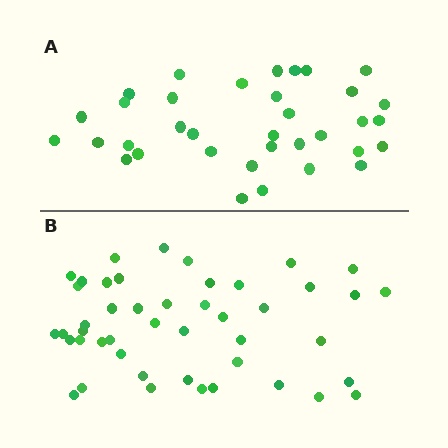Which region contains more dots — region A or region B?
Region B (the bottom region) has more dots.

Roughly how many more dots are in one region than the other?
Region B has roughly 12 or so more dots than region A.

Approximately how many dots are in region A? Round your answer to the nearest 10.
About 40 dots. (The exact count is 35, which rounds to 40.)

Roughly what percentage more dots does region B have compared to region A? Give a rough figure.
About 30% more.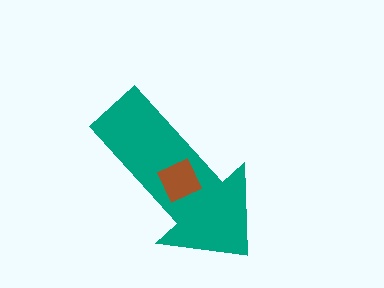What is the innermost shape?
The brown diamond.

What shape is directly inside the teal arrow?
The brown diamond.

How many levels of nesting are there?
2.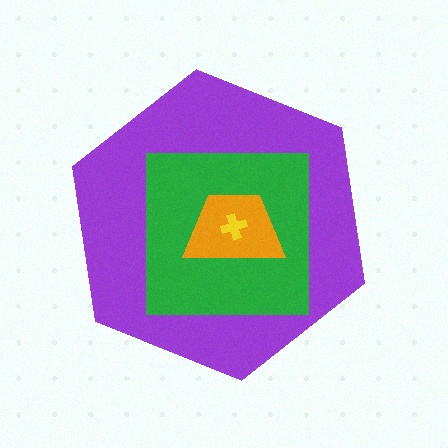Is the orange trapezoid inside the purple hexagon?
Yes.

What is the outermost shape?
The purple hexagon.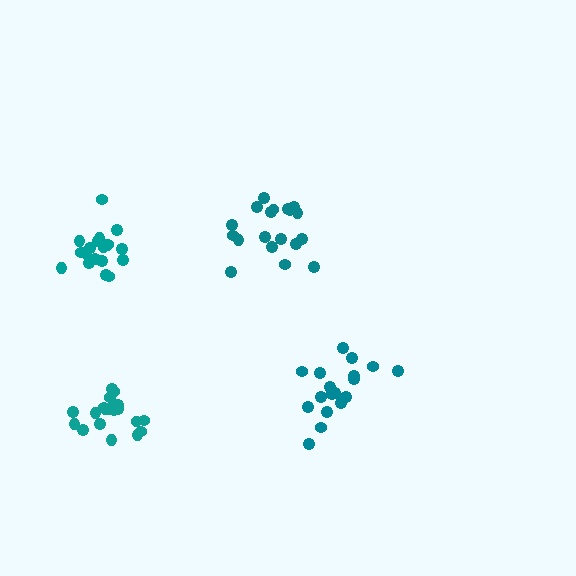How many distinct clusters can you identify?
There are 4 distinct clusters.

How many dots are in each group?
Group 1: 20 dots, Group 2: 18 dots, Group 3: 19 dots, Group 4: 20 dots (77 total).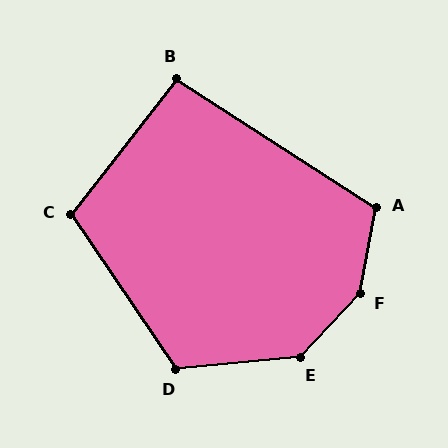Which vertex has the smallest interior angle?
B, at approximately 95 degrees.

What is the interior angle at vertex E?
Approximately 139 degrees (obtuse).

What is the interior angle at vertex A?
Approximately 113 degrees (obtuse).